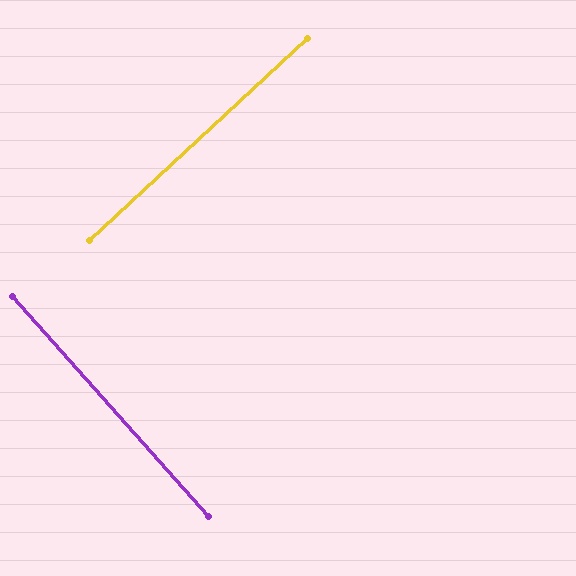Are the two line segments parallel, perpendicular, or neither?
Perpendicular — they meet at approximately 89°.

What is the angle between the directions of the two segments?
Approximately 89 degrees.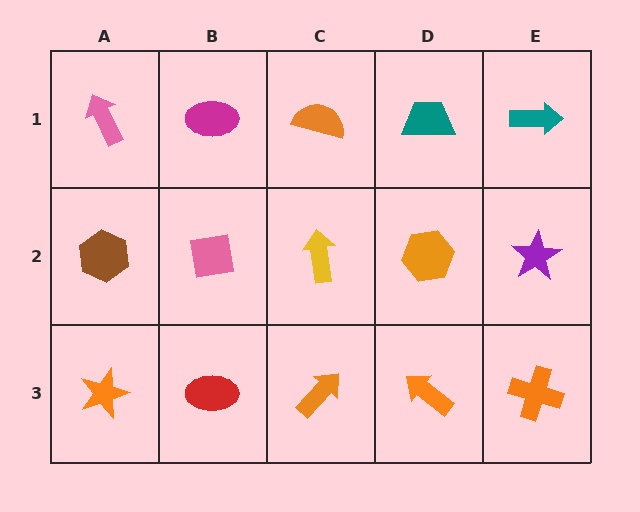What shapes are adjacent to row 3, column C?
A yellow arrow (row 2, column C), a red ellipse (row 3, column B), an orange arrow (row 3, column D).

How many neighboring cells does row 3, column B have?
3.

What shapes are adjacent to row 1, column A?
A brown hexagon (row 2, column A), a magenta ellipse (row 1, column B).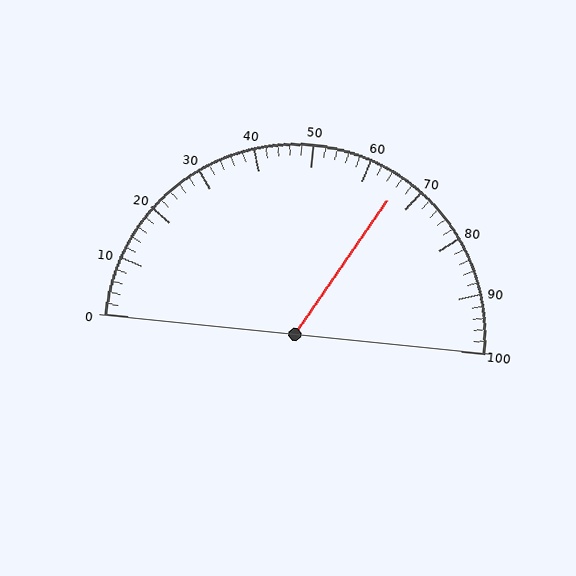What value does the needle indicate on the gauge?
The needle indicates approximately 66.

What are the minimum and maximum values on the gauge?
The gauge ranges from 0 to 100.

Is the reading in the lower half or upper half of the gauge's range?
The reading is in the upper half of the range (0 to 100).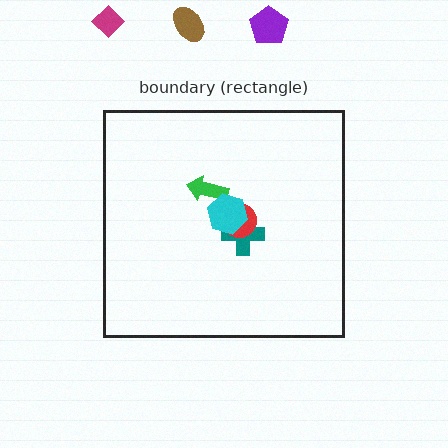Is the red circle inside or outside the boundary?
Inside.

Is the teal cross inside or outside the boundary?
Inside.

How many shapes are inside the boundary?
4 inside, 3 outside.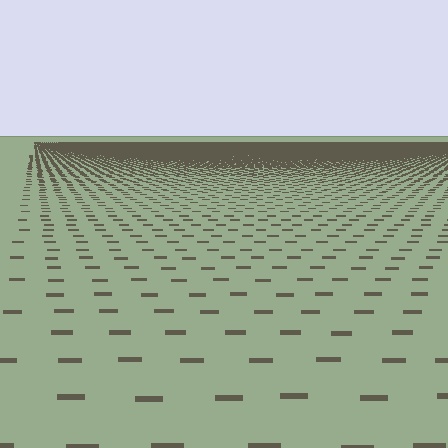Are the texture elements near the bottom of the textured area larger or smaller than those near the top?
Larger. Near the bottom, elements are closer to the viewer and appear at a bigger on-screen size.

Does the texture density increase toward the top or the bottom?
Density increases toward the top.